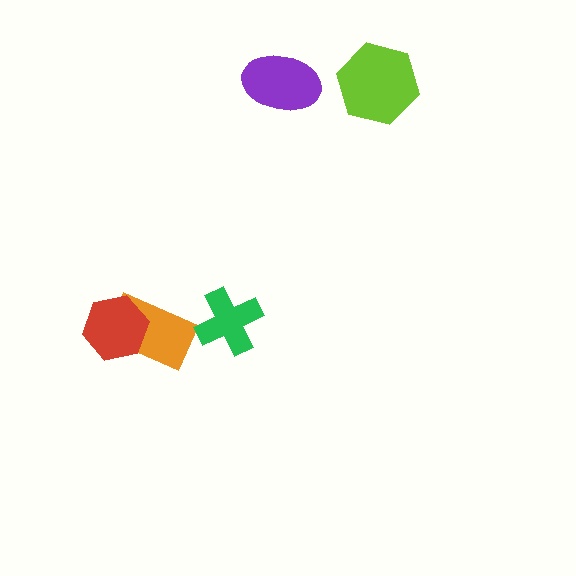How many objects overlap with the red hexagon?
1 object overlaps with the red hexagon.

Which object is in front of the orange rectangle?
The red hexagon is in front of the orange rectangle.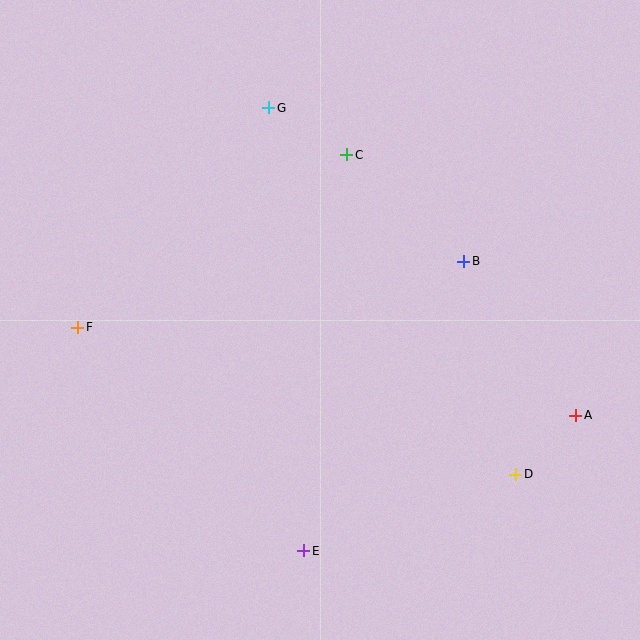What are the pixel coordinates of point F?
Point F is at (78, 327).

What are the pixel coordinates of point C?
Point C is at (347, 155).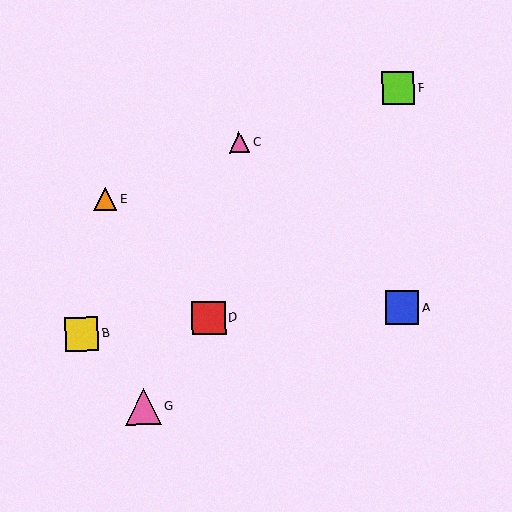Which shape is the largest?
The pink triangle (labeled G) is the largest.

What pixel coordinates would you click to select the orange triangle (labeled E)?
Click at (105, 199) to select the orange triangle E.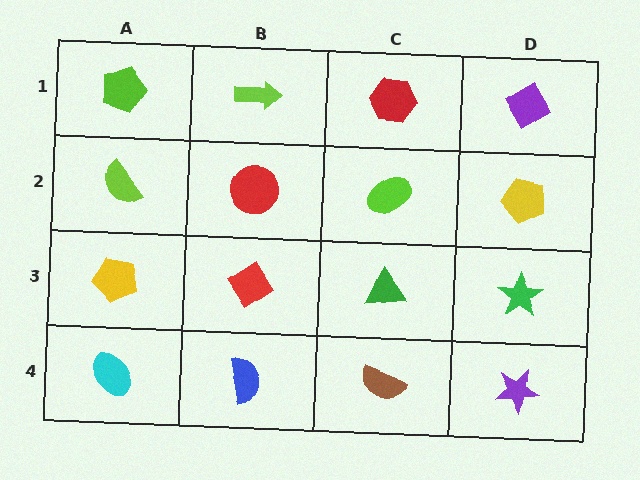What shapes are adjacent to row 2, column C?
A red hexagon (row 1, column C), a green triangle (row 3, column C), a red circle (row 2, column B), a yellow pentagon (row 2, column D).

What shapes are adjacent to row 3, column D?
A yellow pentagon (row 2, column D), a purple star (row 4, column D), a green triangle (row 3, column C).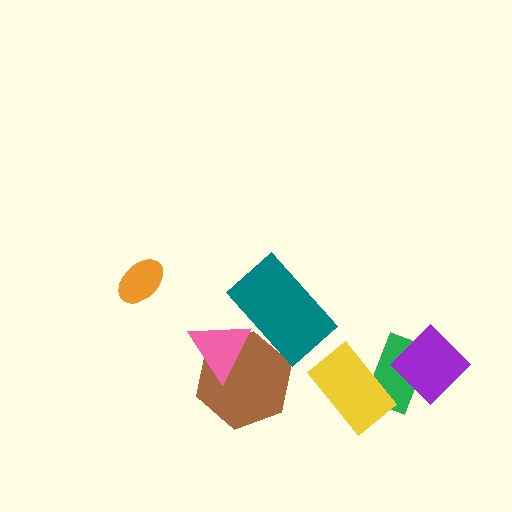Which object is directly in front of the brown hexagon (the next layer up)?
The pink triangle is directly in front of the brown hexagon.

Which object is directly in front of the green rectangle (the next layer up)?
The yellow rectangle is directly in front of the green rectangle.